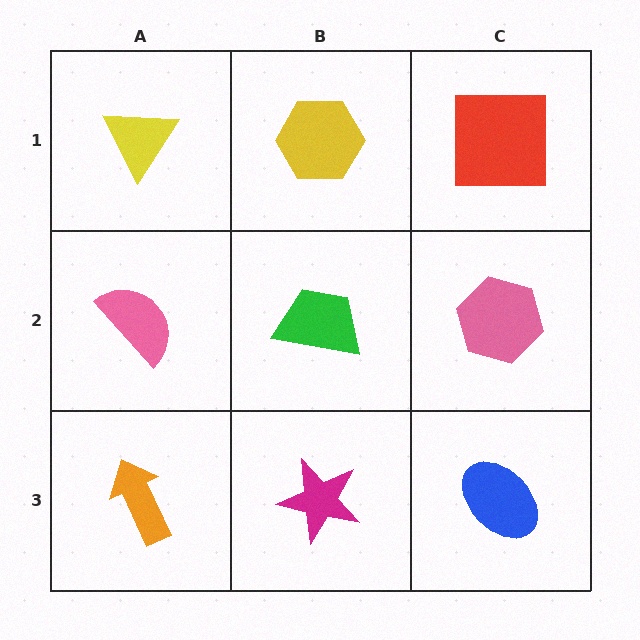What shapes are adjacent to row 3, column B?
A green trapezoid (row 2, column B), an orange arrow (row 3, column A), a blue ellipse (row 3, column C).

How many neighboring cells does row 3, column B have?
3.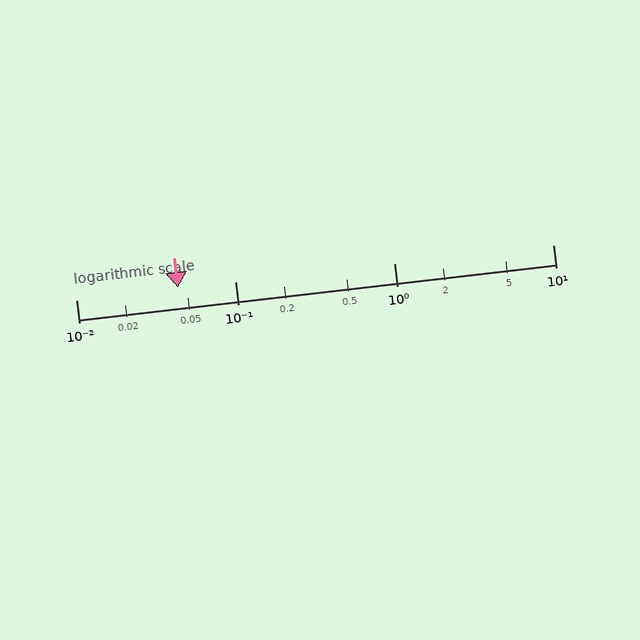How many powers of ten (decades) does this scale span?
The scale spans 3 decades, from 0.01 to 10.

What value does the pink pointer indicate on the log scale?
The pointer indicates approximately 0.044.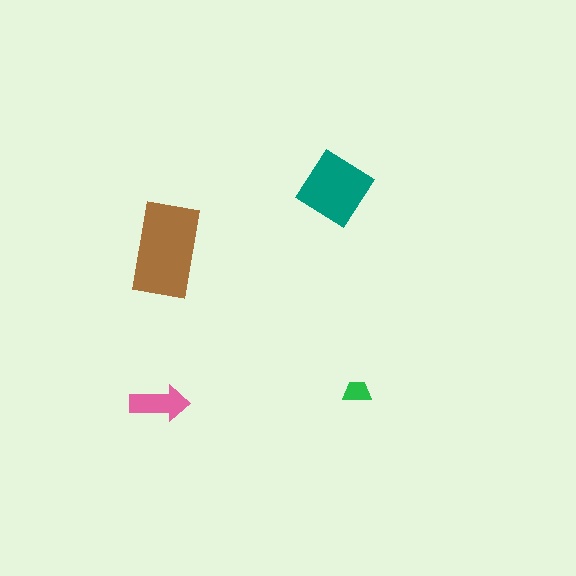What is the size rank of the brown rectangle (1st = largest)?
1st.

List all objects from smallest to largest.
The green trapezoid, the pink arrow, the teal diamond, the brown rectangle.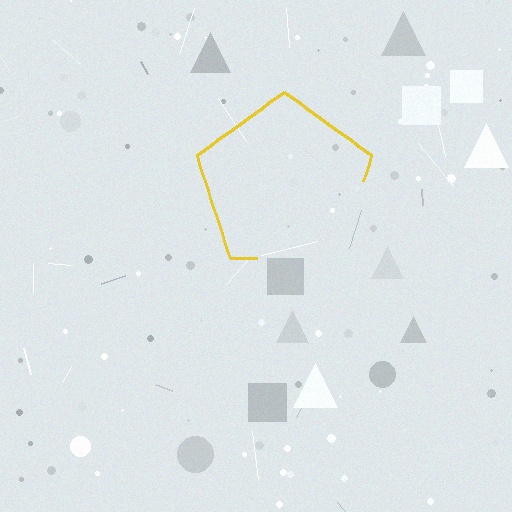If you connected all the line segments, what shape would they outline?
They would outline a pentagon.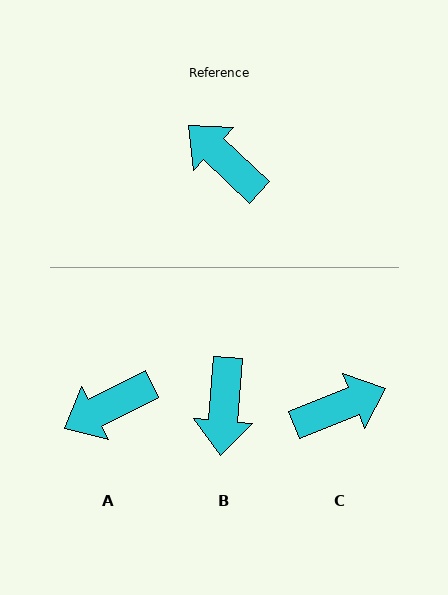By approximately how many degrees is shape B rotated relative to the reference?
Approximately 129 degrees counter-clockwise.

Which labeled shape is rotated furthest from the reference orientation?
B, about 129 degrees away.